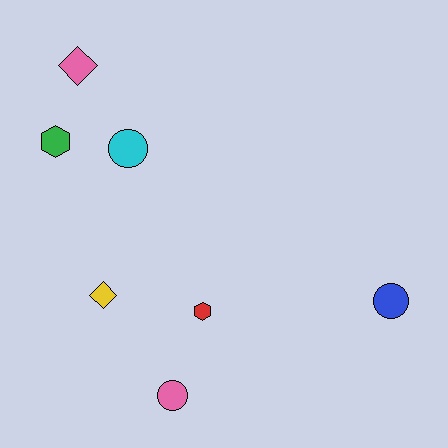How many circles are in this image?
There are 3 circles.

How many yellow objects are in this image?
There is 1 yellow object.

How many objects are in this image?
There are 7 objects.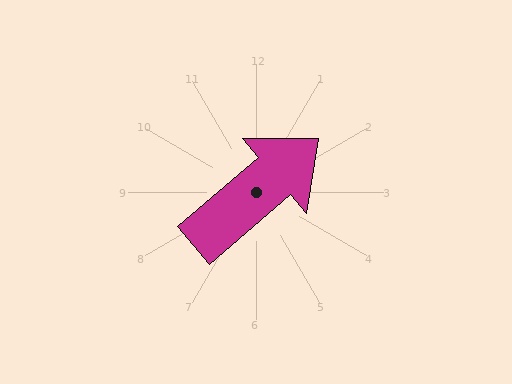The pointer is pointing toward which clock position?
Roughly 2 o'clock.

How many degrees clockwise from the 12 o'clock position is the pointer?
Approximately 50 degrees.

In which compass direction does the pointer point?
Northeast.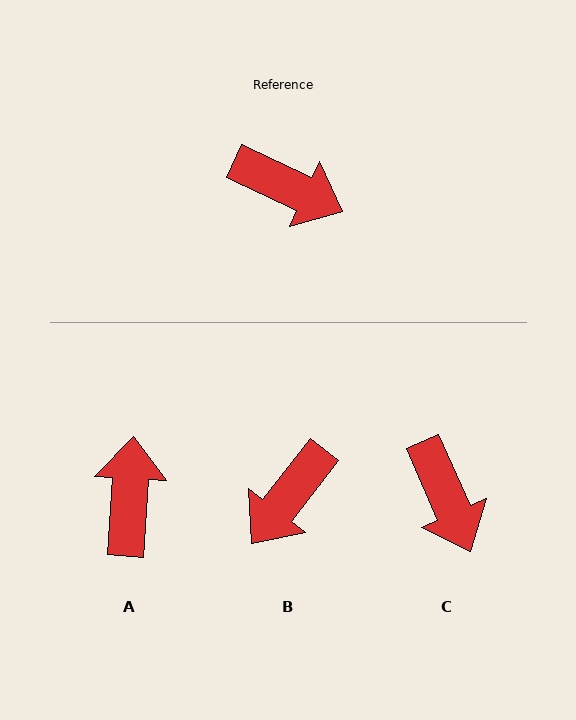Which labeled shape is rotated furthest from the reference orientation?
A, about 111 degrees away.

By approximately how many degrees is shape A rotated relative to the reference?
Approximately 111 degrees counter-clockwise.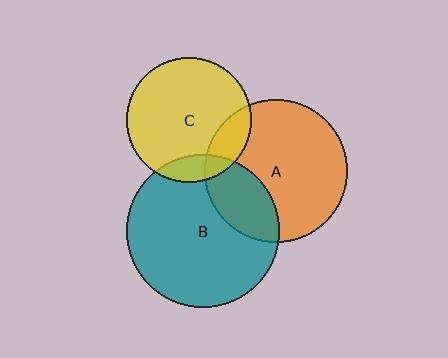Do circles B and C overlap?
Yes.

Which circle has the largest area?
Circle B (teal).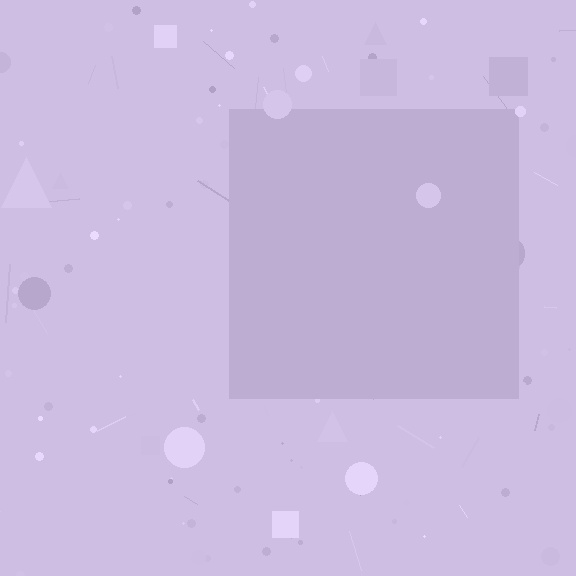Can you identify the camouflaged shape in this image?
The camouflaged shape is a square.